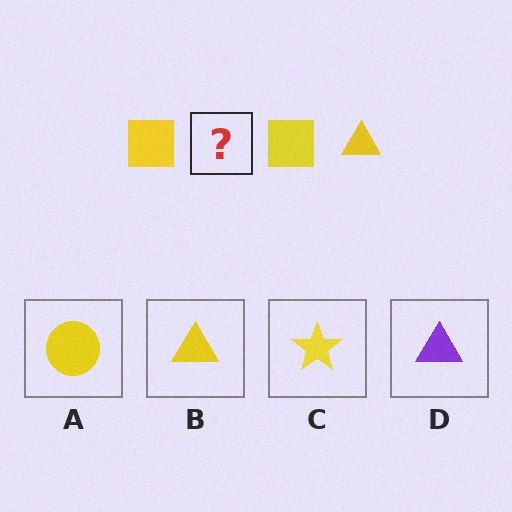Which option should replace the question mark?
Option B.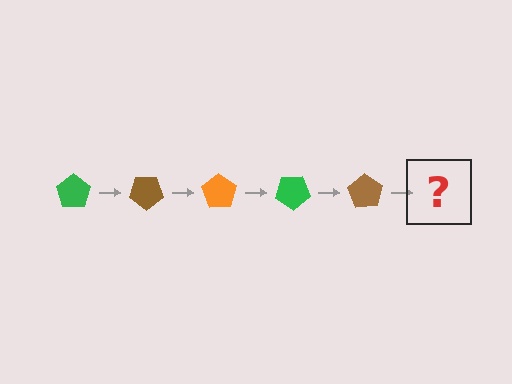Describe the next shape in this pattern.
It should be an orange pentagon, rotated 175 degrees from the start.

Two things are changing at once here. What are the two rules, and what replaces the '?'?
The two rules are that it rotates 35 degrees each step and the color cycles through green, brown, and orange. The '?' should be an orange pentagon, rotated 175 degrees from the start.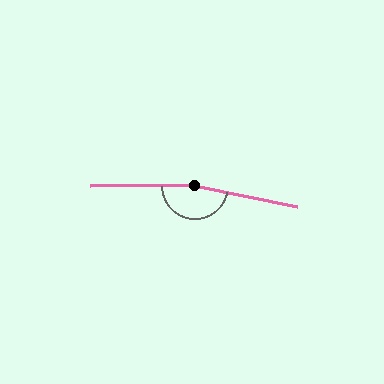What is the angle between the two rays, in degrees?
Approximately 168 degrees.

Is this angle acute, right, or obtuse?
It is obtuse.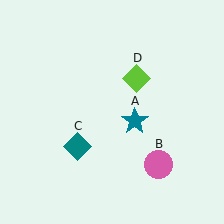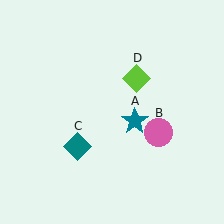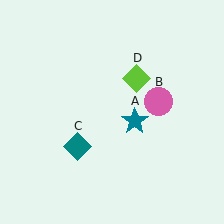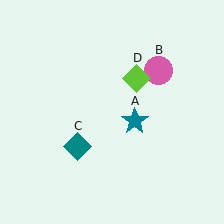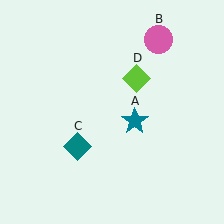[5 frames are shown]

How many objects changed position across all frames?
1 object changed position: pink circle (object B).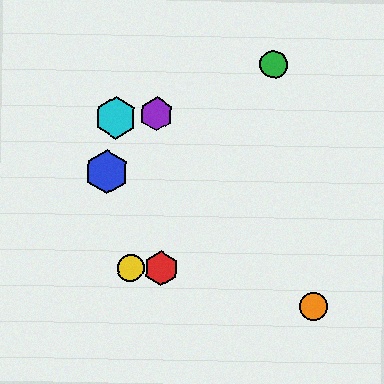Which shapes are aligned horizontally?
The red hexagon, the yellow circle are aligned horizontally.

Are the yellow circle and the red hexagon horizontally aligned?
Yes, both are at y≈268.